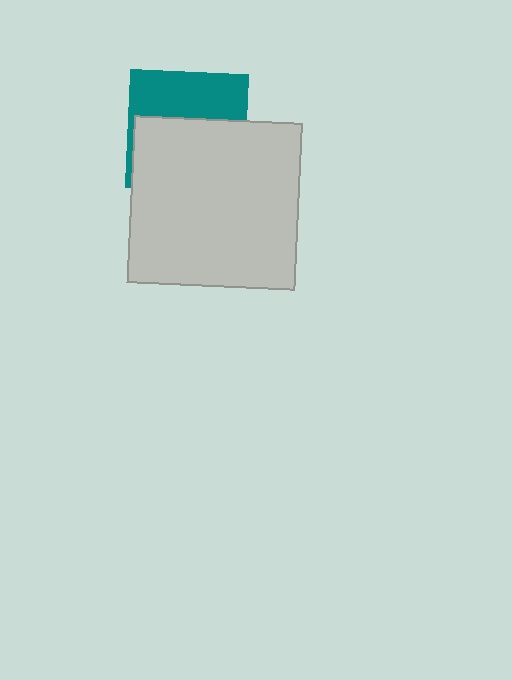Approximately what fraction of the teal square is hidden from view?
Roughly 58% of the teal square is hidden behind the light gray square.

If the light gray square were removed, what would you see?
You would see the complete teal square.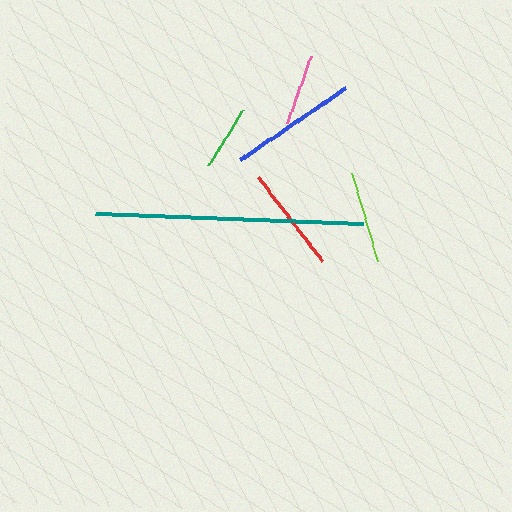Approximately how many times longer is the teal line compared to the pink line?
The teal line is approximately 3.8 times the length of the pink line.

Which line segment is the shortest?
The green line is the shortest at approximately 64 pixels.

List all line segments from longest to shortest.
From longest to shortest: teal, blue, red, lime, pink, green.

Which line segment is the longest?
The teal line is the longest at approximately 267 pixels.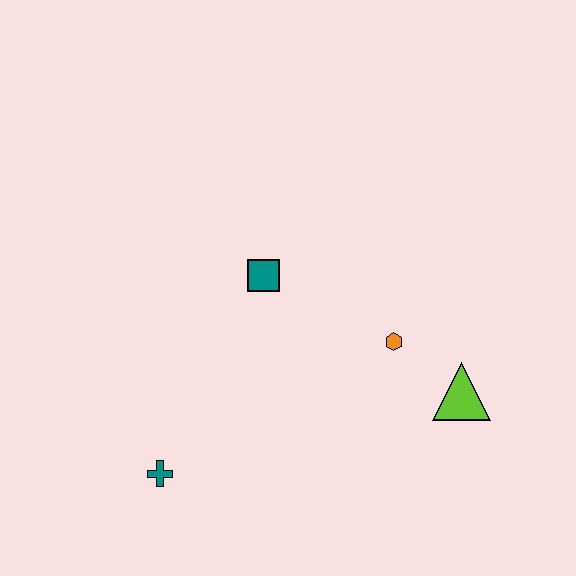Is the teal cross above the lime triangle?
No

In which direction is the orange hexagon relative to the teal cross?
The orange hexagon is to the right of the teal cross.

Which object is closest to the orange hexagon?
The lime triangle is closest to the orange hexagon.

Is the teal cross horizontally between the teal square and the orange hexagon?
No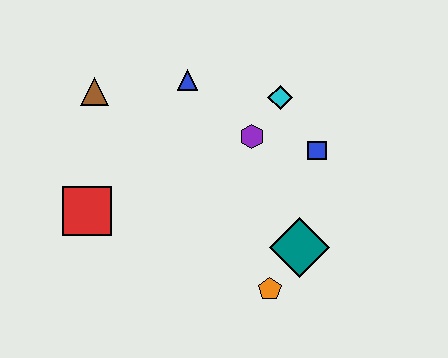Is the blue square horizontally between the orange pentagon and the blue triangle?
No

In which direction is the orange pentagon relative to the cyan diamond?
The orange pentagon is below the cyan diamond.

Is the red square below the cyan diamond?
Yes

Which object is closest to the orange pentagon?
The teal diamond is closest to the orange pentagon.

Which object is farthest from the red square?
The blue square is farthest from the red square.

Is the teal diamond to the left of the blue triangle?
No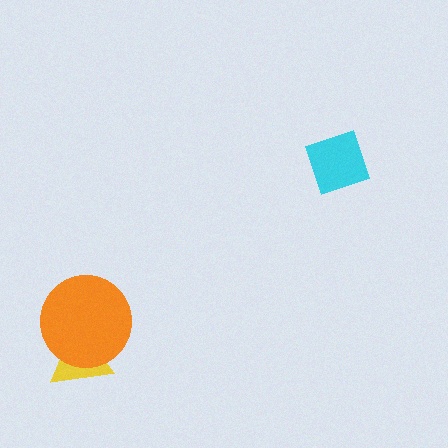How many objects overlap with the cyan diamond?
0 objects overlap with the cyan diamond.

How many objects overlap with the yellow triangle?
1 object overlaps with the yellow triangle.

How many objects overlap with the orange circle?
1 object overlaps with the orange circle.